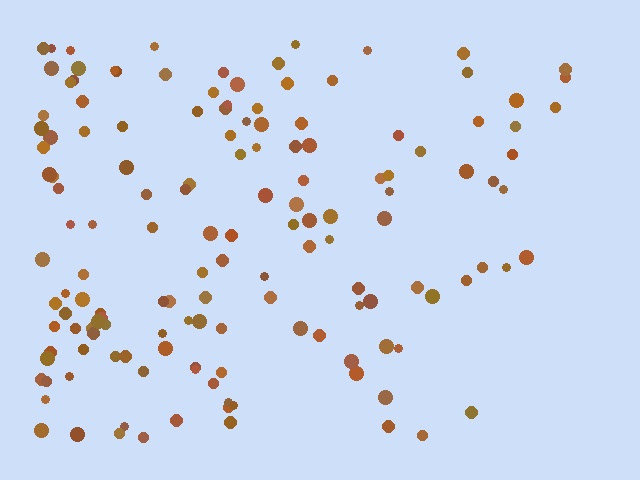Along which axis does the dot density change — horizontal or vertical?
Horizontal.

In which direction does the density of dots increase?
From right to left, with the left side densest.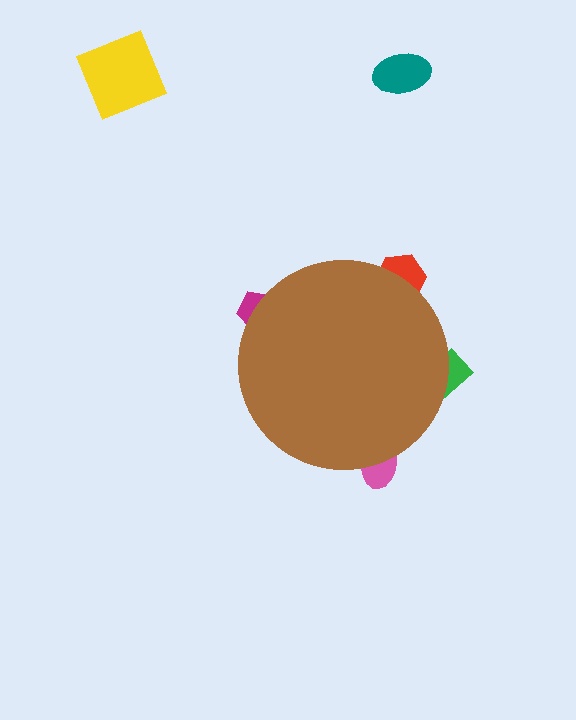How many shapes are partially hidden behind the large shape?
4 shapes are partially hidden.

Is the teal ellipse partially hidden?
No, the teal ellipse is fully visible.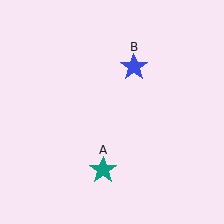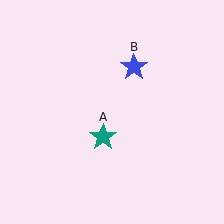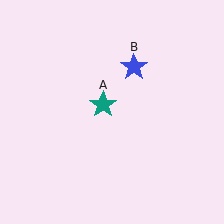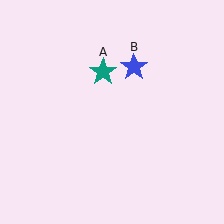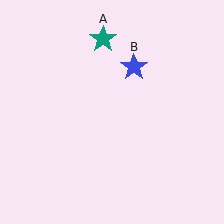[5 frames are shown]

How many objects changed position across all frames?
1 object changed position: teal star (object A).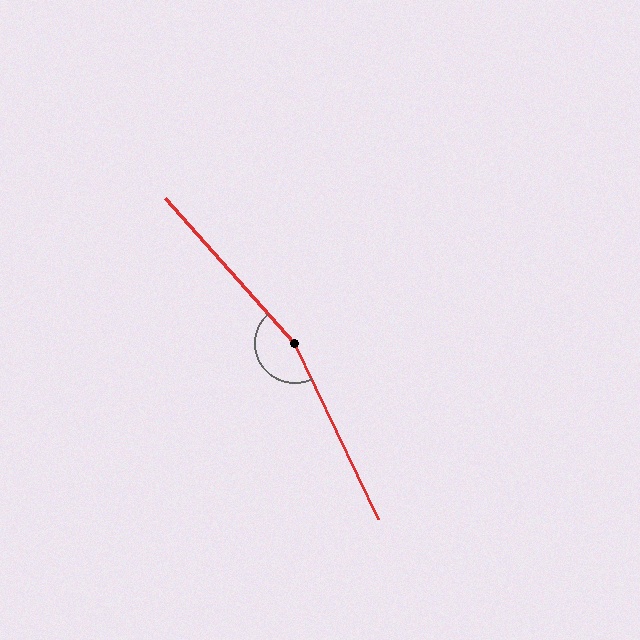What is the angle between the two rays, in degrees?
Approximately 164 degrees.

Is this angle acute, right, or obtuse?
It is obtuse.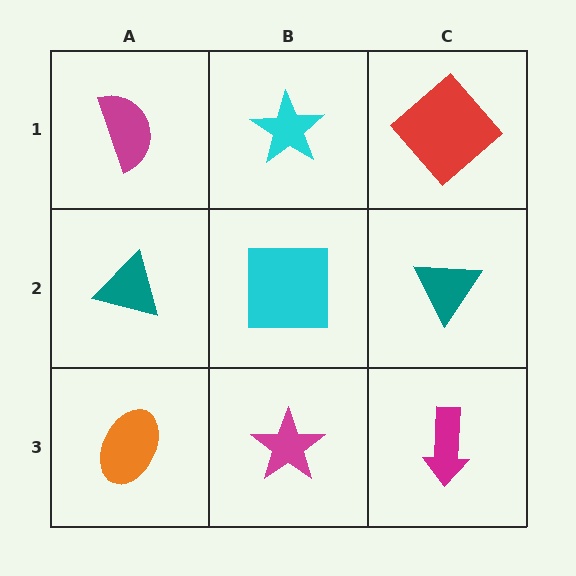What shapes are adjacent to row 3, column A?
A teal triangle (row 2, column A), a magenta star (row 3, column B).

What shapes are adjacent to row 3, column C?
A teal triangle (row 2, column C), a magenta star (row 3, column B).